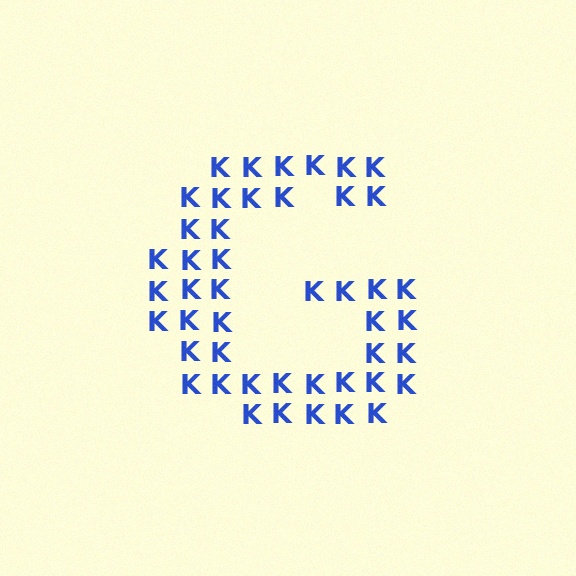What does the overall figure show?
The overall figure shows the letter G.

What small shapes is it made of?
It is made of small letter K's.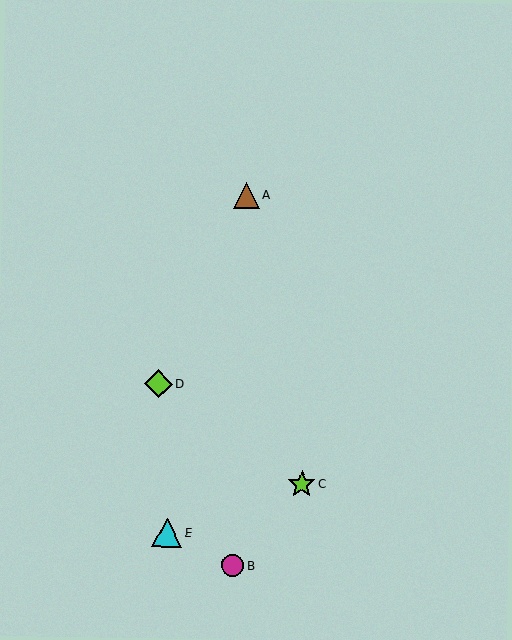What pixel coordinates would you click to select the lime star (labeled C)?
Click at (302, 484) to select the lime star C.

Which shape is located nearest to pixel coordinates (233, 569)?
The magenta circle (labeled B) at (233, 565) is nearest to that location.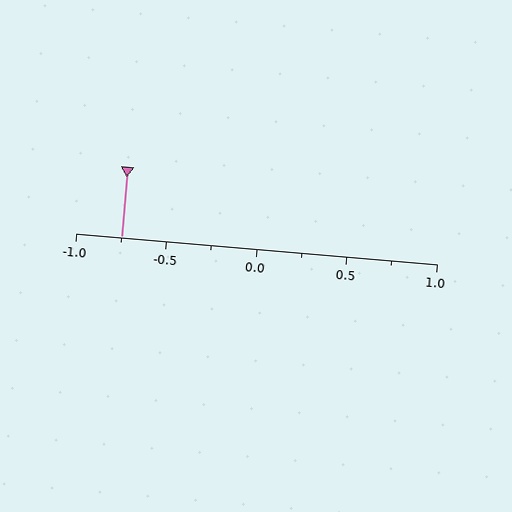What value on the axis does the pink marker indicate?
The marker indicates approximately -0.75.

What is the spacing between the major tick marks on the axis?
The major ticks are spaced 0.5 apart.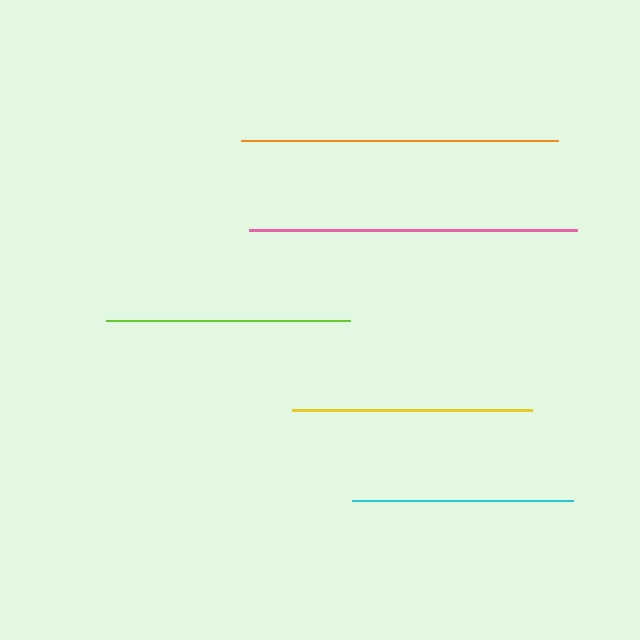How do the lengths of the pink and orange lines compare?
The pink and orange lines are approximately the same length.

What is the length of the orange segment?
The orange segment is approximately 317 pixels long.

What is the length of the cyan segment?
The cyan segment is approximately 222 pixels long.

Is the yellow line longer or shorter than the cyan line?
The yellow line is longer than the cyan line.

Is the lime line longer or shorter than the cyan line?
The lime line is longer than the cyan line.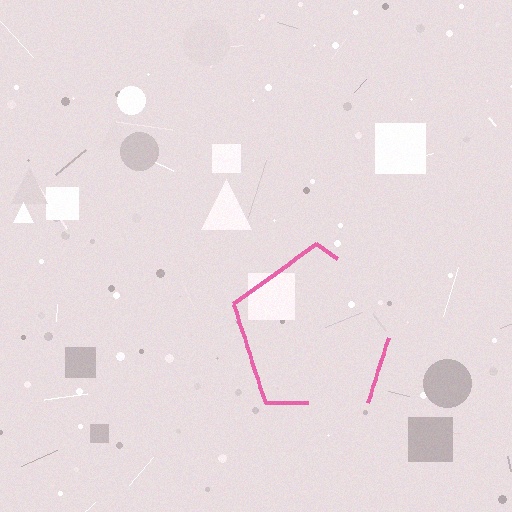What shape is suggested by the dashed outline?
The dashed outline suggests a pentagon.